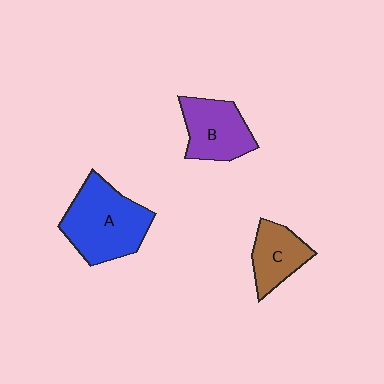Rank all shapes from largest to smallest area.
From largest to smallest: A (blue), B (purple), C (brown).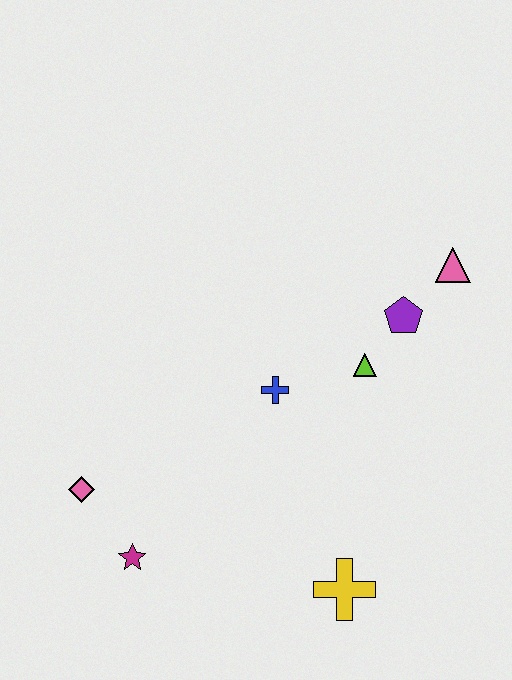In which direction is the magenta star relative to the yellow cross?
The magenta star is to the left of the yellow cross.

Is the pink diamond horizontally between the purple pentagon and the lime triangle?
No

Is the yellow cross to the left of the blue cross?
No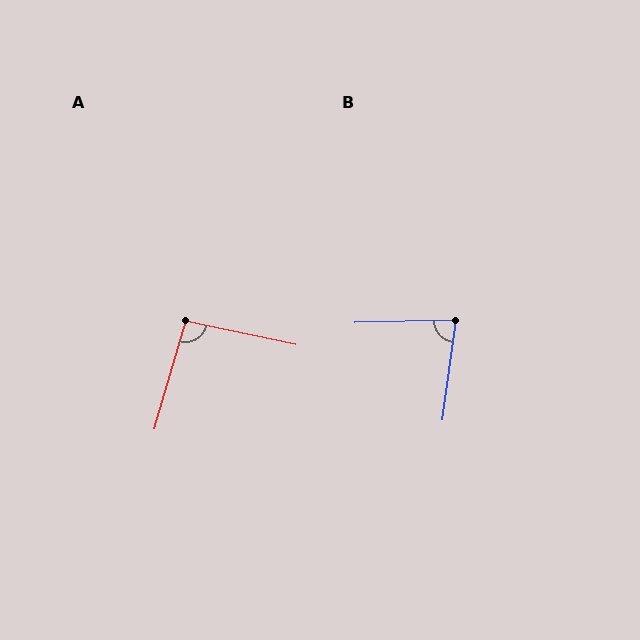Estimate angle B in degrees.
Approximately 81 degrees.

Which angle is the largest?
A, at approximately 94 degrees.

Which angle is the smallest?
B, at approximately 81 degrees.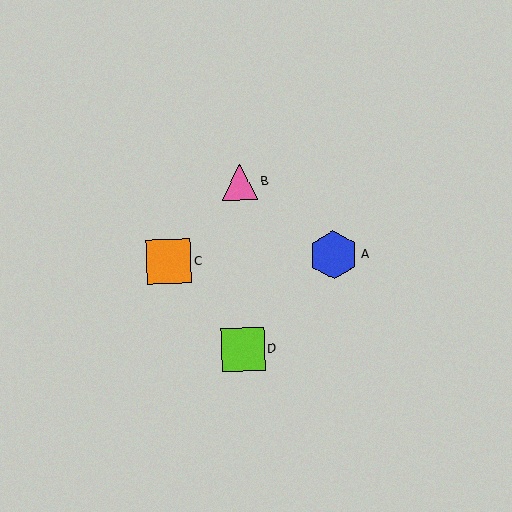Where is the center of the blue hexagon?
The center of the blue hexagon is at (334, 255).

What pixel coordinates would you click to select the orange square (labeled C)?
Click at (169, 262) to select the orange square C.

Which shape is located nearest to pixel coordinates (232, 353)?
The lime square (labeled D) at (243, 350) is nearest to that location.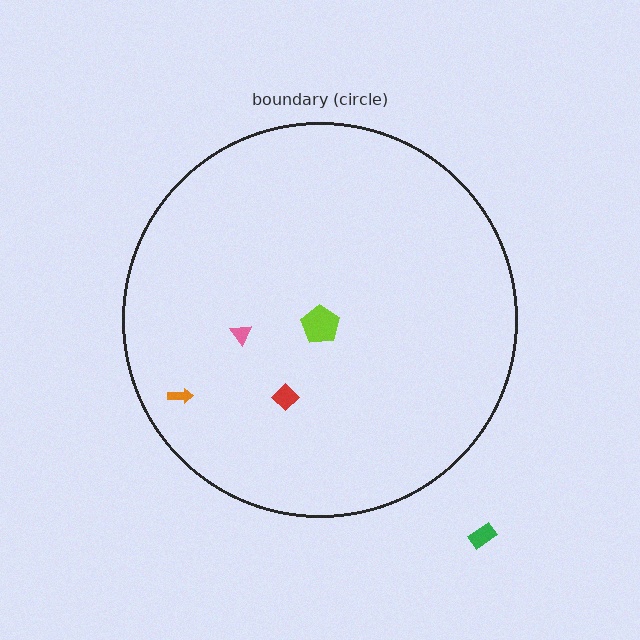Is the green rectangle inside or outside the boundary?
Outside.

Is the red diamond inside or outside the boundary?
Inside.